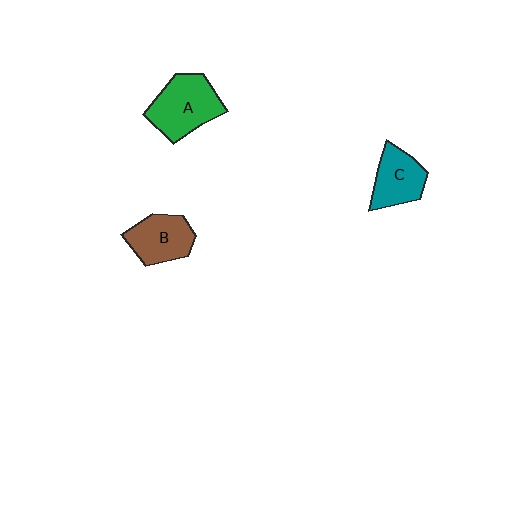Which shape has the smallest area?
Shape C (teal).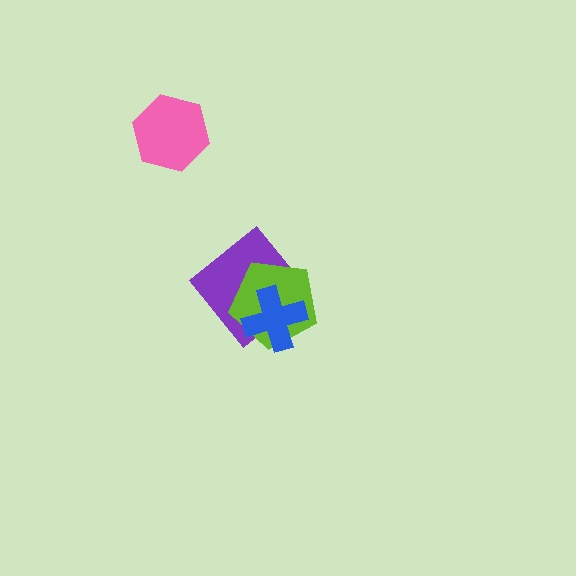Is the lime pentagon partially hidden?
Yes, it is partially covered by another shape.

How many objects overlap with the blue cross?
2 objects overlap with the blue cross.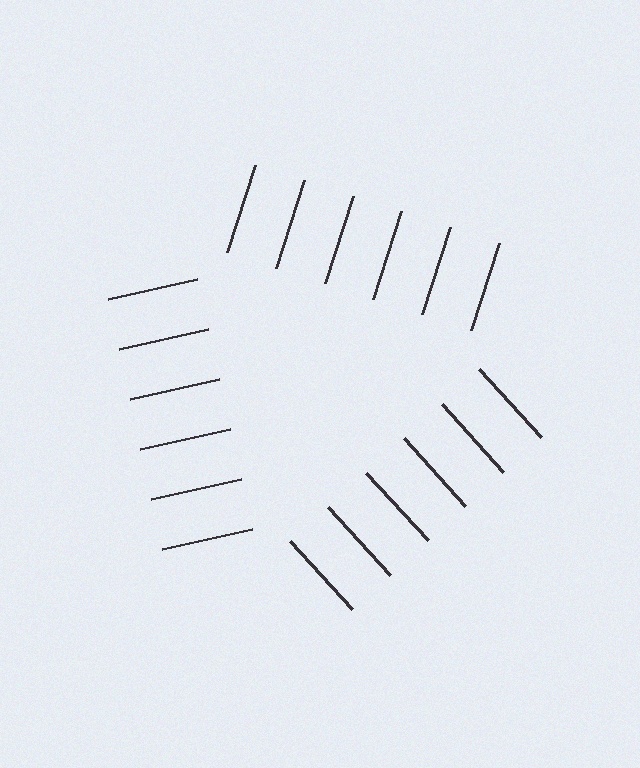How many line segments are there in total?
18 — 6 along each of the 3 edges.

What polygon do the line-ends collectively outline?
An illusory triangle — the line segments terminate on its edges but no continuous stroke is drawn.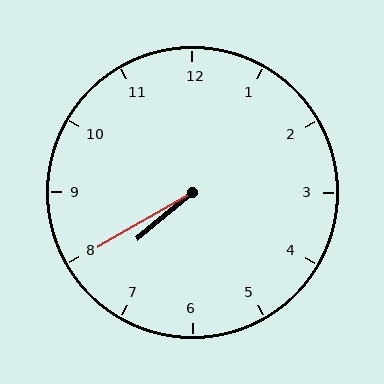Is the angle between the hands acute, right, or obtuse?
It is acute.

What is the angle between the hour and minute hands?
Approximately 10 degrees.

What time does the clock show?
7:40.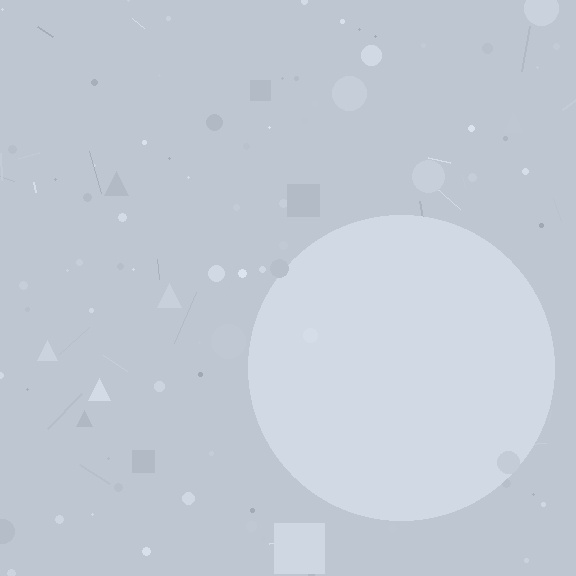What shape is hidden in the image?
A circle is hidden in the image.